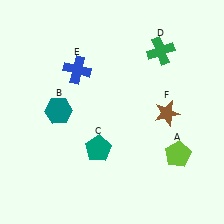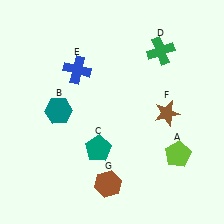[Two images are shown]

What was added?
A brown hexagon (G) was added in Image 2.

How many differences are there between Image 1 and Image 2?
There is 1 difference between the two images.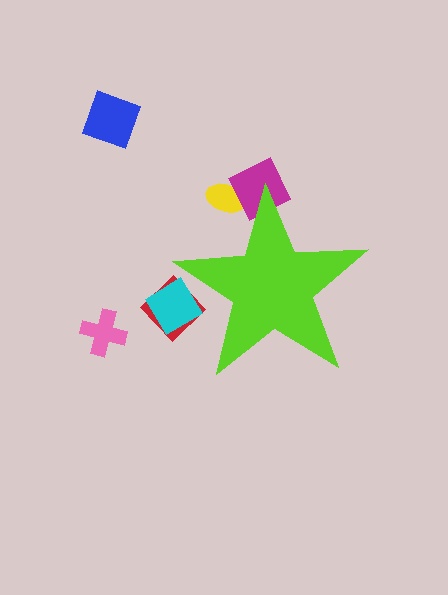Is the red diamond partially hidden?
Yes, the red diamond is partially hidden behind the lime star.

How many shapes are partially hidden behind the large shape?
4 shapes are partially hidden.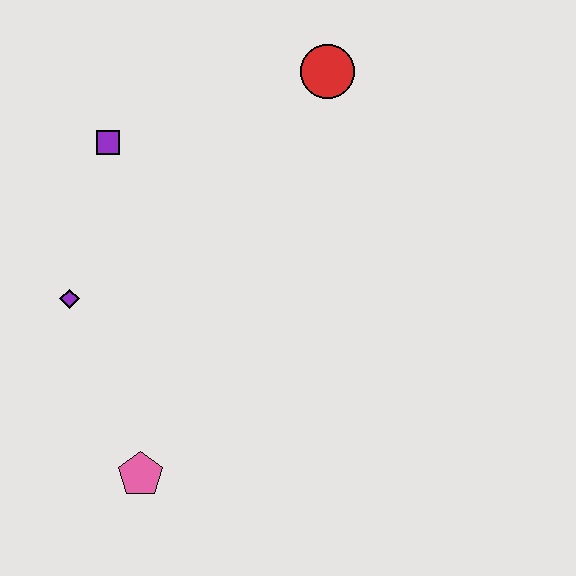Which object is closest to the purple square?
The purple diamond is closest to the purple square.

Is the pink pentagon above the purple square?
No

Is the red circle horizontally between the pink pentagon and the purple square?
No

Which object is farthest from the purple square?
The pink pentagon is farthest from the purple square.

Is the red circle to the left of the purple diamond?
No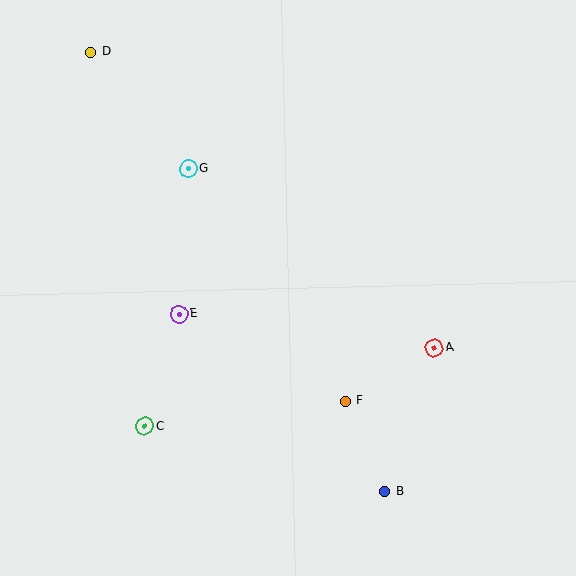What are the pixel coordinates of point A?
Point A is at (434, 348).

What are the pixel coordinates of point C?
Point C is at (145, 426).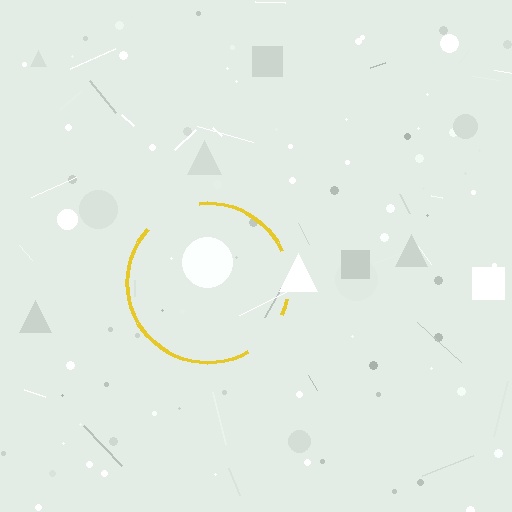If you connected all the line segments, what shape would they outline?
They would outline a circle.